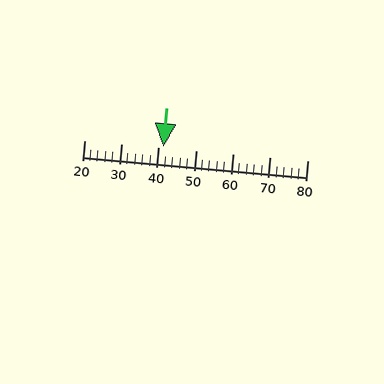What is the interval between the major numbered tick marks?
The major tick marks are spaced 10 units apart.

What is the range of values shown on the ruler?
The ruler shows values from 20 to 80.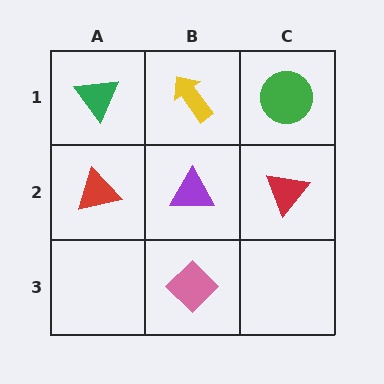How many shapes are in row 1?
3 shapes.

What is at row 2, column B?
A purple triangle.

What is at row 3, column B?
A pink diamond.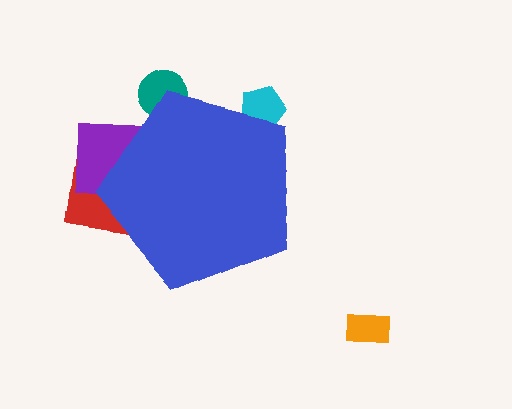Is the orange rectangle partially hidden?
No, the orange rectangle is fully visible.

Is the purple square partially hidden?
Yes, the purple square is partially hidden behind the blue pentagon.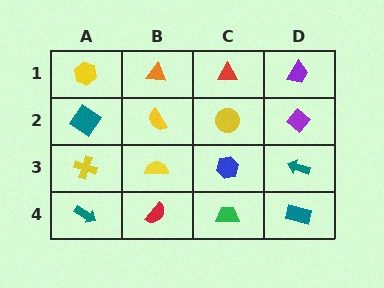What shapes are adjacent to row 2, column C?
A red triangle (row 1, column C), a blue hexagon (row 3, column C), a yellow semicircle (row 2, column B), a purple diamond (row 2, column D).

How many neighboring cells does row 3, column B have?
4.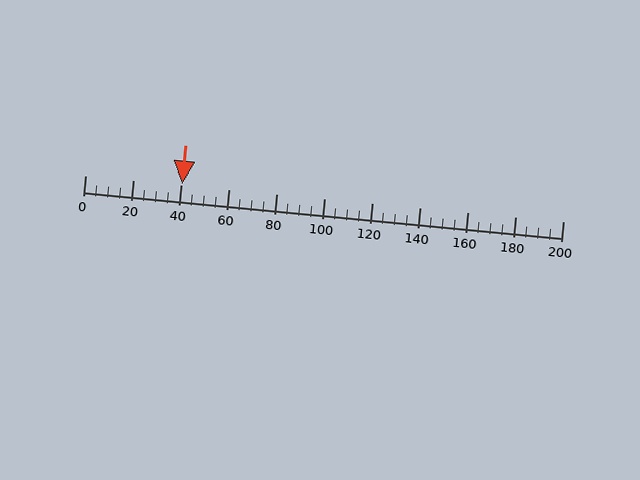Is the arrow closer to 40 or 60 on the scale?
The arrow is closer to 40.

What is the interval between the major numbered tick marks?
The major tick marks are spaced 20 units apart.